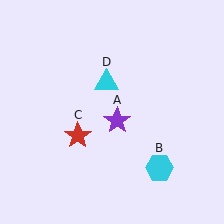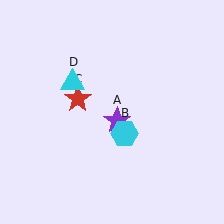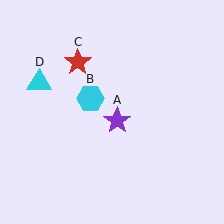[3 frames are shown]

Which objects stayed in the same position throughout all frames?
Purple star (object A) remained stationary.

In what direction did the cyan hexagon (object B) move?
The cyan hexagon (object B) moved up and to the left.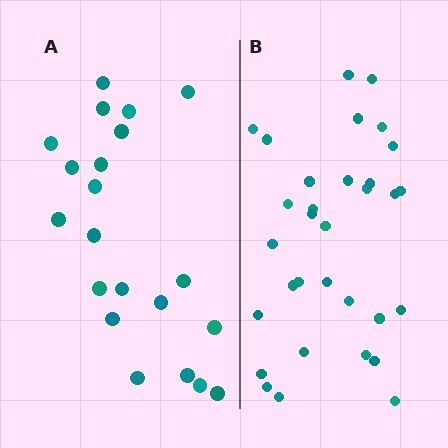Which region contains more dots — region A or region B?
Region B (the right region) has more dots.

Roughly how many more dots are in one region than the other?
Region B has roughly 12 or so more dots than region A.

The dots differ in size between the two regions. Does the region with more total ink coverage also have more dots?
No. Region A has more total ink coverage because its dots are larger, but region B actually contains more individual dots. Total area can be misleading — the number of items is what matters here.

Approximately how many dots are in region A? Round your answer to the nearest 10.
About 20 dots. (The exact count is 21, which rounds to 20.)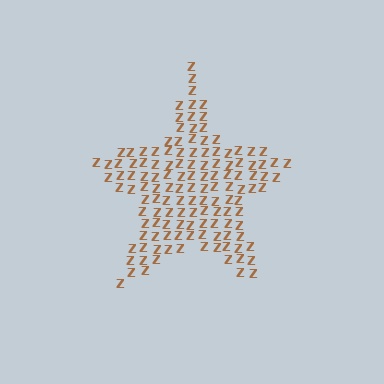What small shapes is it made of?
It is made of small letter Z's.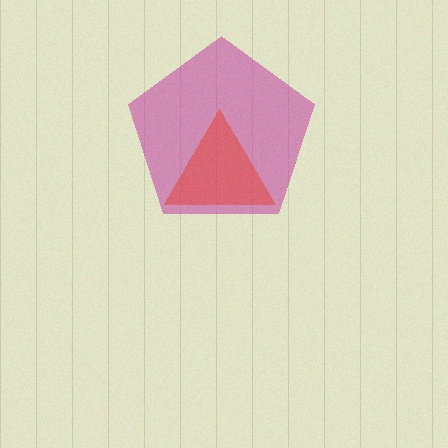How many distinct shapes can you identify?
There are 2 distinct shapes: a magenta pentagon, a red triangle.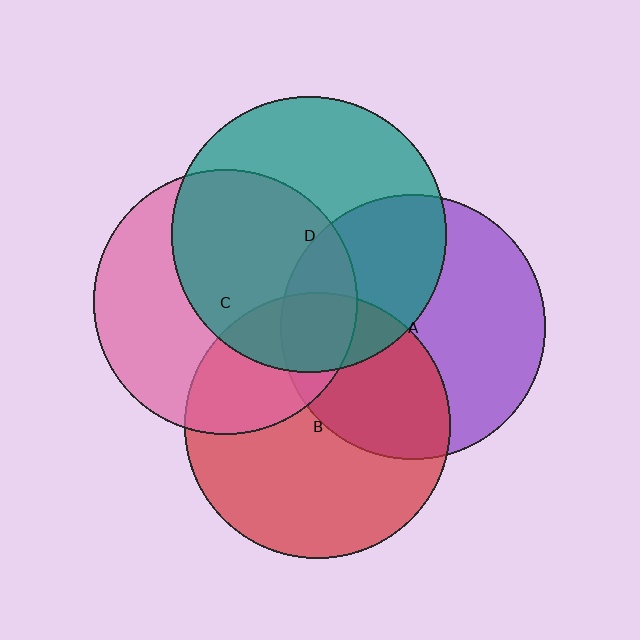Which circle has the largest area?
Circle D (teal).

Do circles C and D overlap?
Yes.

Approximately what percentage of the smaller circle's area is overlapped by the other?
Approximately 55%.